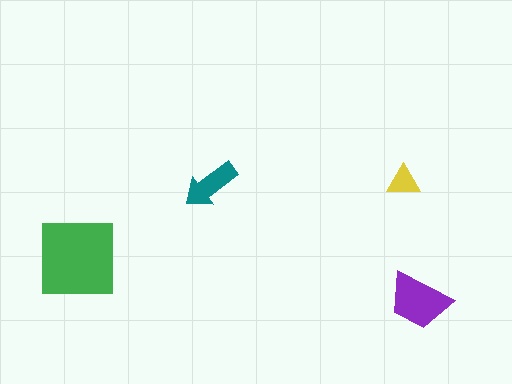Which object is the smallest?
The yellow triangle.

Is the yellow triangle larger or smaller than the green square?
Smaller.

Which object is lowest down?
The purple trapezoid is bottommost.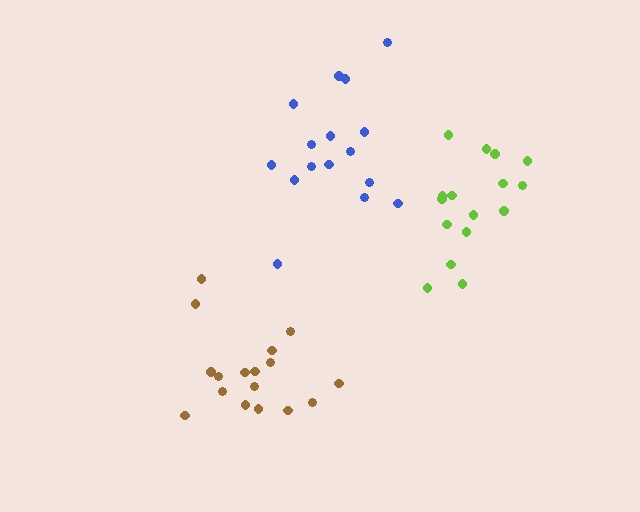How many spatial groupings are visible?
There are 3 spatial groupings.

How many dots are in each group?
Group 1: 17 dots, Group 2: 16 dots, Group 3: 16 dots (49 total).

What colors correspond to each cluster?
The clusters are colored: brown, lime, blue.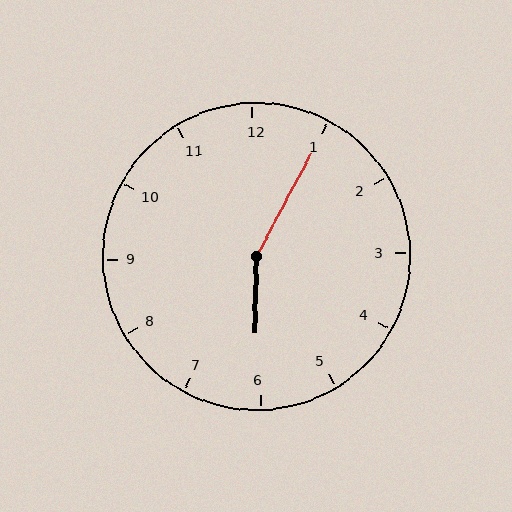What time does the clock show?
6:05.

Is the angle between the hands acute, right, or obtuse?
It is obtuse.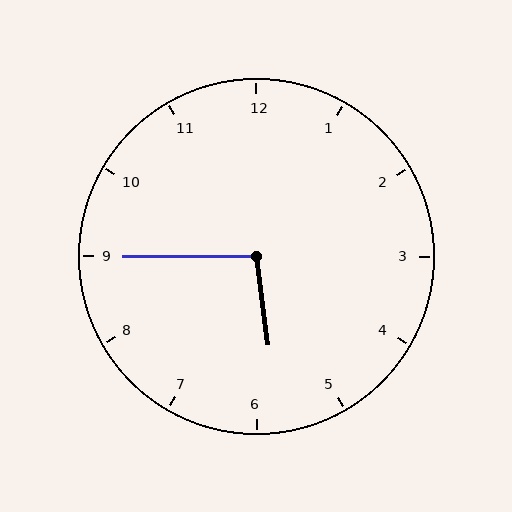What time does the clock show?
5:45.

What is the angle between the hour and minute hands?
Approximately 98 degrees.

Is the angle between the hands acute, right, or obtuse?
It is obtuse.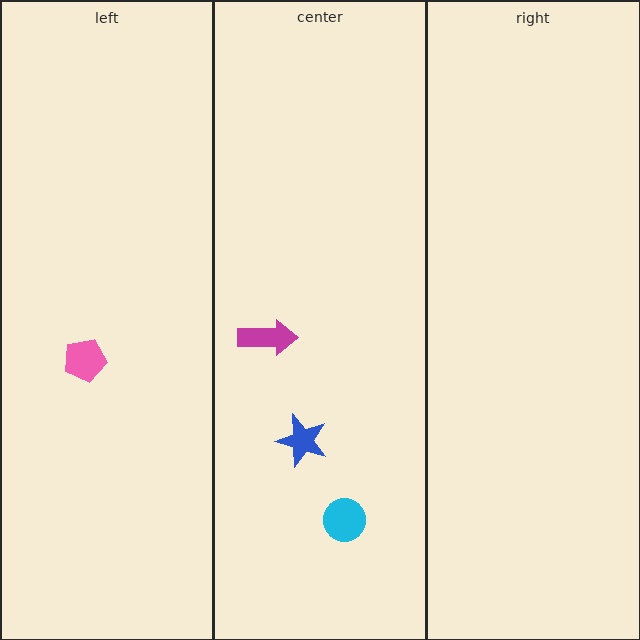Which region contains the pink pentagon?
The left region.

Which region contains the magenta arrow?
The center region.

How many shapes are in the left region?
1.